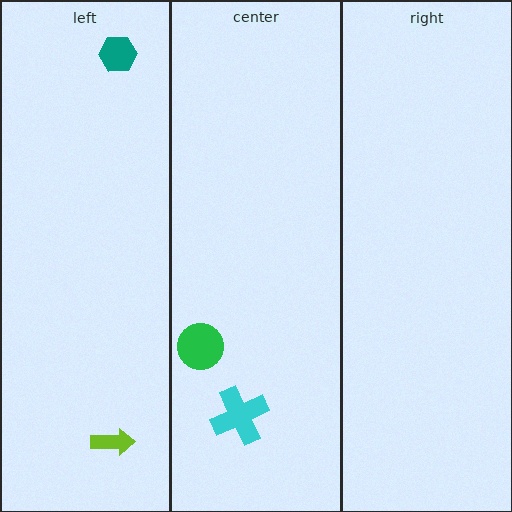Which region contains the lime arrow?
The left region.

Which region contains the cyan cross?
The center region.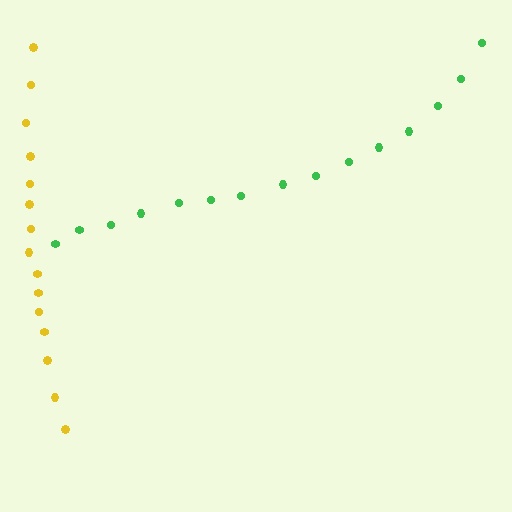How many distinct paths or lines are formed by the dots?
There are 2 distinct paths.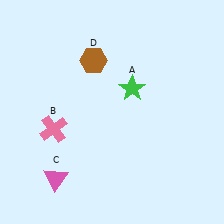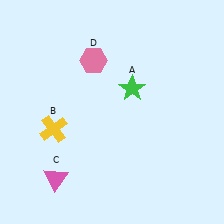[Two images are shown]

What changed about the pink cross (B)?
In Image 1, B is pink. In Image 2, it changed to yellow.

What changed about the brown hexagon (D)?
In Image 1, D is brown. In Image 2, it changed to pink.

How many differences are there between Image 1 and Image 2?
There are 2 differences between the two images.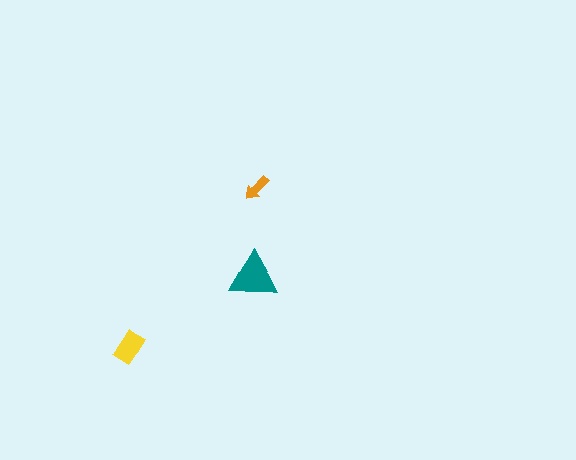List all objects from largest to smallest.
The teal triangle, the yellow rectangle, the orange arrow.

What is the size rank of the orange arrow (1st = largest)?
3rd.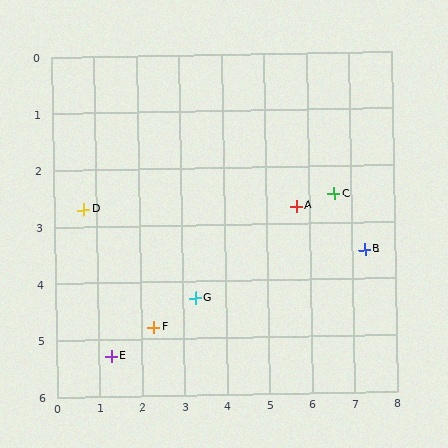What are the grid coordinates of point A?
Point A is at approximately (5.7, 2.7).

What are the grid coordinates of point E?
Point E is at approximately (1.3, 5.3).